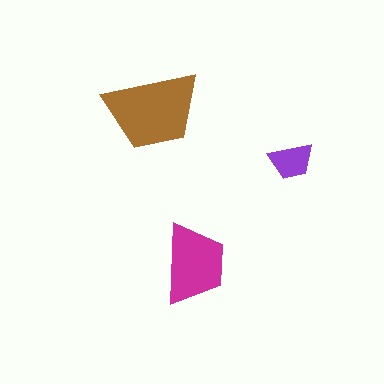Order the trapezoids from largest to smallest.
the brown one, the magenta one, the purple one.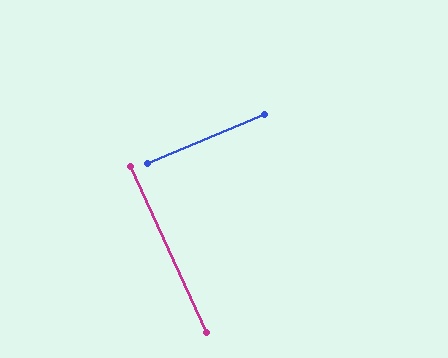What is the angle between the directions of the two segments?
Approximately 88 degrees.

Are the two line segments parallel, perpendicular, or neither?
Perpendicular — they meet at approximately 88°.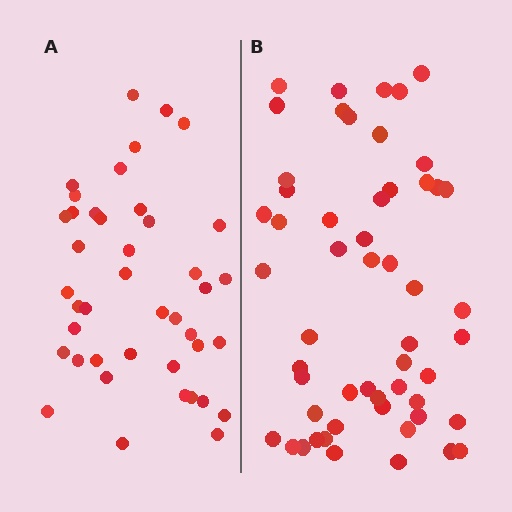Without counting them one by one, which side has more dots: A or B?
Region B (the right region) has more dots.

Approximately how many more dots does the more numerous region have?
Region B has roughly 12 or so more dots than region A.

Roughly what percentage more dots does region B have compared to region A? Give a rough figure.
About 30% more.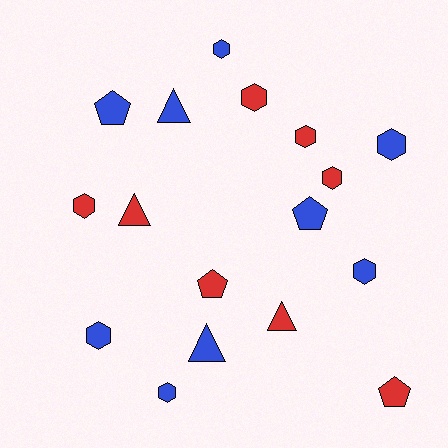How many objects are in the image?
There are 17 objects.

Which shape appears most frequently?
Hexagon, with 9 objects.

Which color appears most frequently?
Blue, with 9 objects.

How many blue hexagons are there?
There are 5 blue hexagons.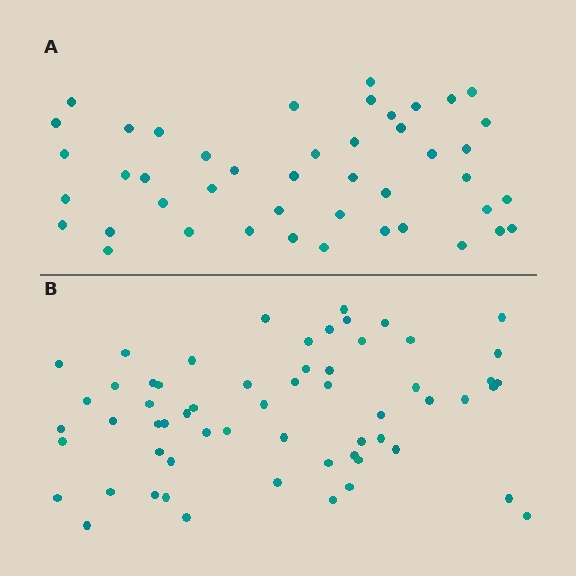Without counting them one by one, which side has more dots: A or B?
Region B (the bottom region) has more dots.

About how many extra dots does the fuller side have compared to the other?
Region B has approximately 15 more dots than region A.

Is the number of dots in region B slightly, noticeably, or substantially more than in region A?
Region B has noticeably more, but not dramatically so. The ratio is roughly 1.3 to 1.